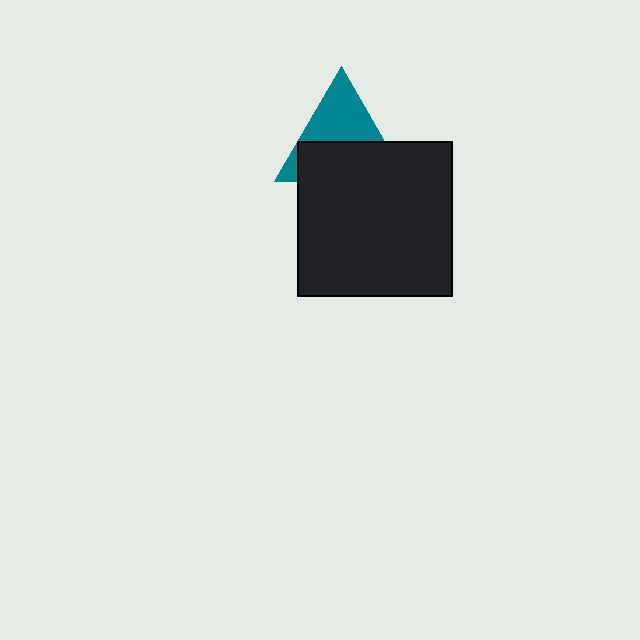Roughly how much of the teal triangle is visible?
About half of it is visible (roughly 49%).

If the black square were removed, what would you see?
You would see the complete teal triangle.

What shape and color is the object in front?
The object in front is a black square.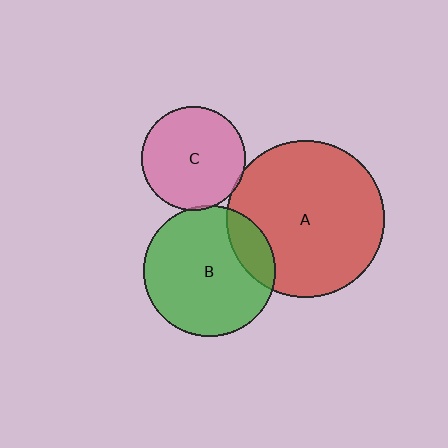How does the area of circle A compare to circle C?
Approximately 2.3 times.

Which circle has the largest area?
Circle A (red).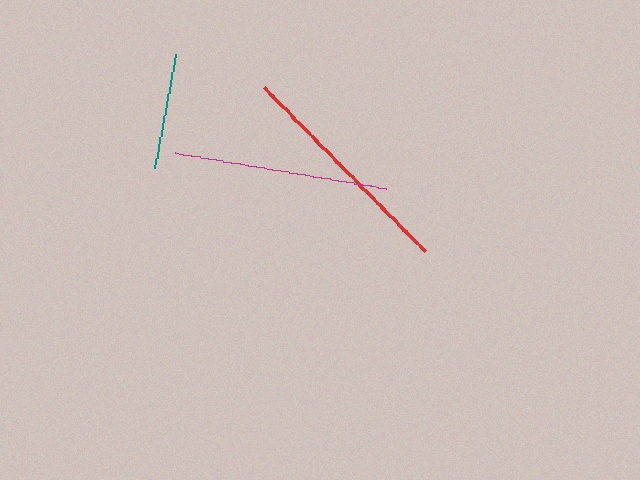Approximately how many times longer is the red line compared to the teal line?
The red line is approximately 2.0 times the length of the teal line.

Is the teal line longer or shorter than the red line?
The red line is longer than the teal line.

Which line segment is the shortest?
The teal line is the shortest at approximately 116 pixels.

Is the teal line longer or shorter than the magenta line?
The magenta line is longer than the teal line.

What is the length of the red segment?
The red segment is approximately 229 pixels long.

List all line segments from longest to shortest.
From longest to shortest: red, magenta, teal.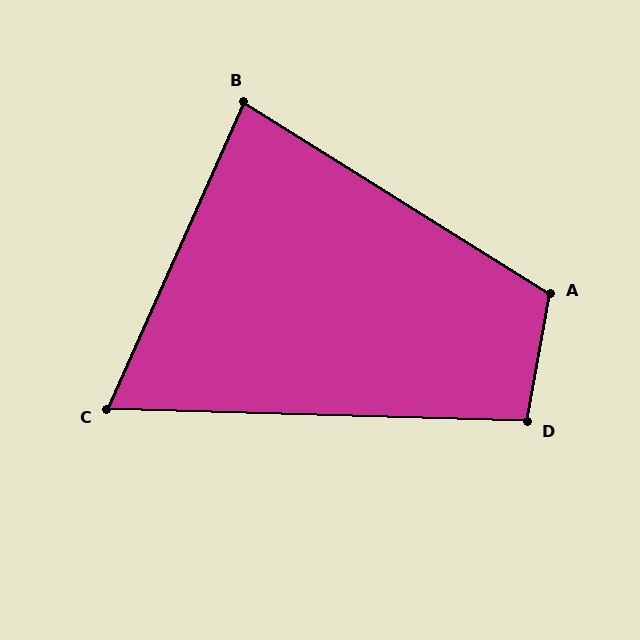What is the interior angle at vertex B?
Approximately 82 degrees (acute).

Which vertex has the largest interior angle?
A, at approximately 112 degrees.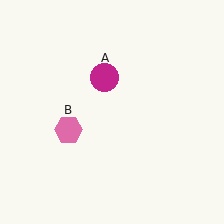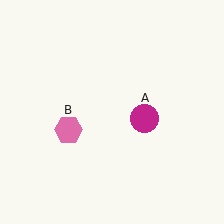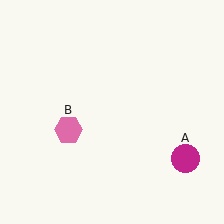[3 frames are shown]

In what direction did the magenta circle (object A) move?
The magenta circle (object A) moved down and to the right.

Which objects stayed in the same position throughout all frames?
Pink hexagon (object B) remained stationary.